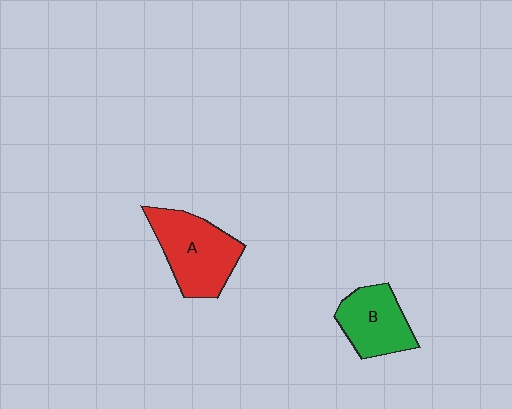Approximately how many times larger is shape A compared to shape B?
Approximately 1.3 times.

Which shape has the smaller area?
Shape B (green).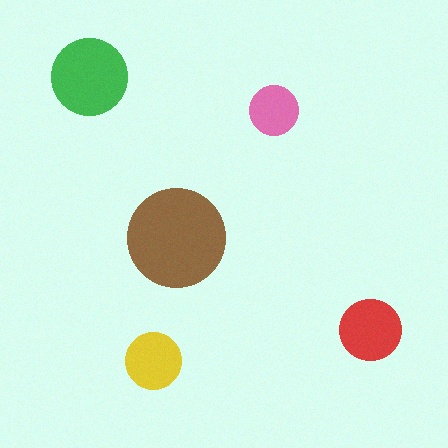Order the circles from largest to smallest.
the brown one, the green one, the red one, the yellow one, the pink one.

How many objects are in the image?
There are 5 objects in the image.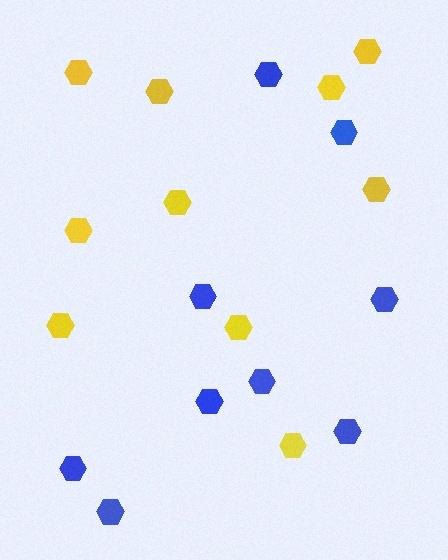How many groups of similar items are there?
There are 2 groups: one group of yellow hexagons (10) and one group of blue hexagons (9).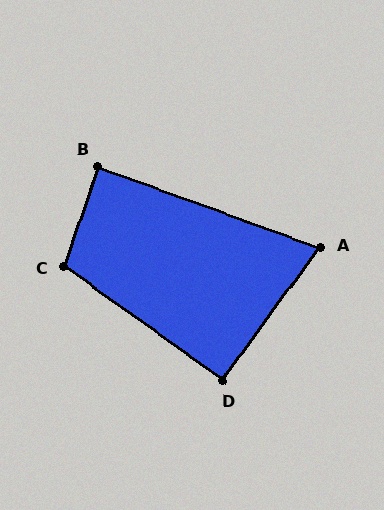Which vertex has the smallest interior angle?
A, at approximately 74 degrees.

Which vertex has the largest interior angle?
C, at approximately 106 degrees.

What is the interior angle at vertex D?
Approximately 91 degrees (approximately right).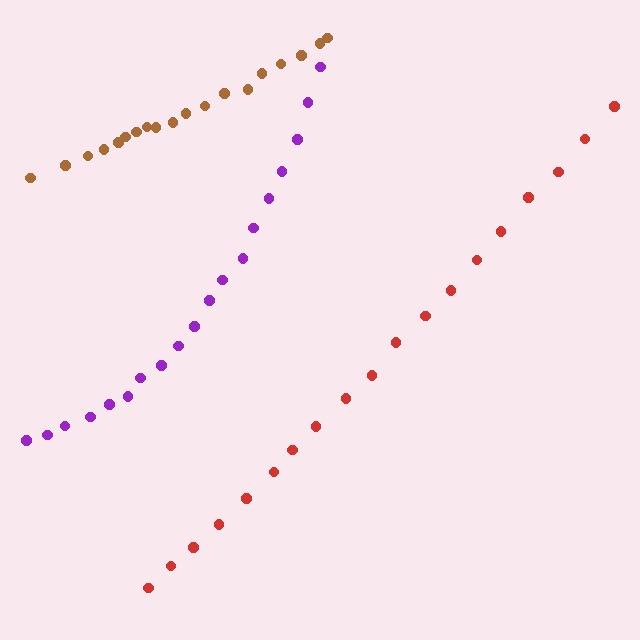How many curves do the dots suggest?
There are 3 distinct paths.